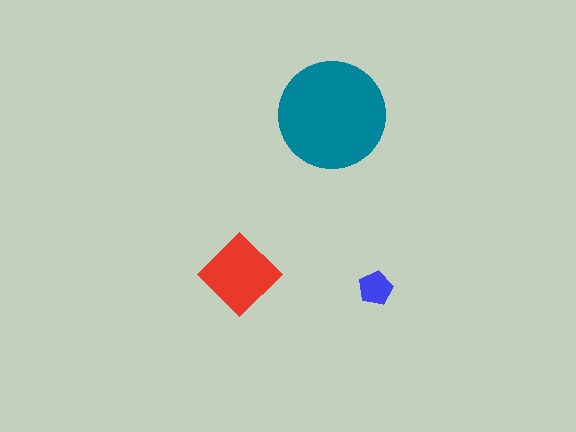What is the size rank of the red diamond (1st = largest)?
2nd.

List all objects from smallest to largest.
The blue pentagon, the red diamond, the teal circle.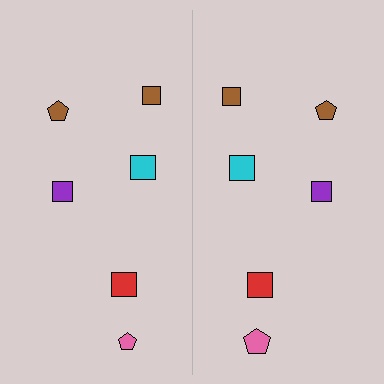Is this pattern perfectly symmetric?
No, the pattern is not perfectly symmetric. The pink pentagon on the right side has a different size than its mirror counterpart.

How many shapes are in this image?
There are 12 shapes in this image.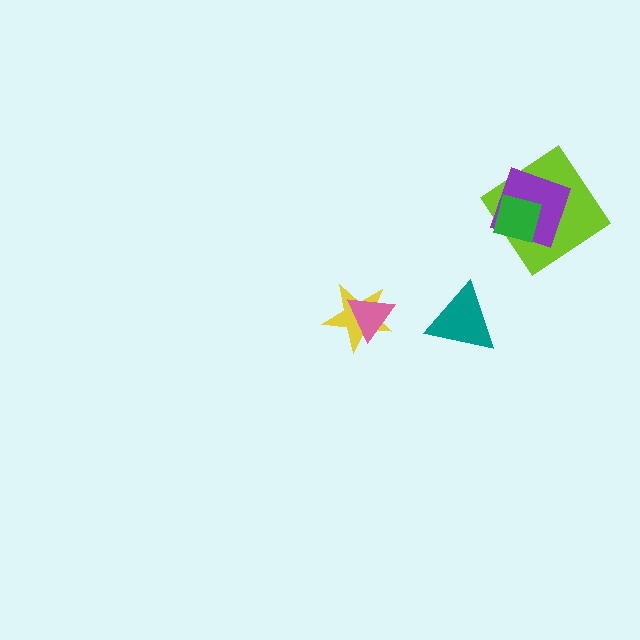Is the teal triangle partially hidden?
No, no other shape covers it.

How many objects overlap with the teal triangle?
0 objects overlap with the teal triangle.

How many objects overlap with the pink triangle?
1 object overlaps with the pink triangle.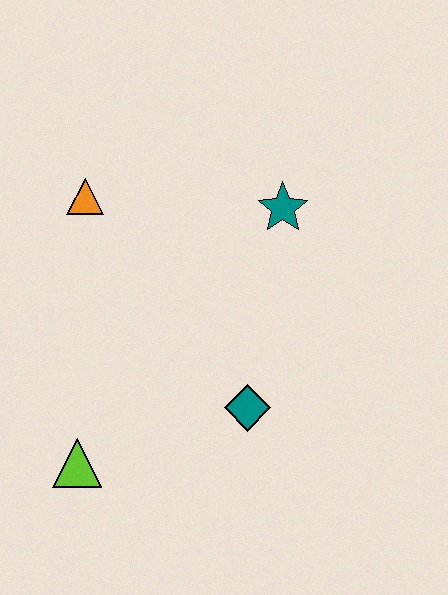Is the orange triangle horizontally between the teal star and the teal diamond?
No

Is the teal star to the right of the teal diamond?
Yes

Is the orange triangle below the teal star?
No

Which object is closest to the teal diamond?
The lime triangle is closest to the teal diamond.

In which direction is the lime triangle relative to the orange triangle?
The lime triangle is below the orange triangle.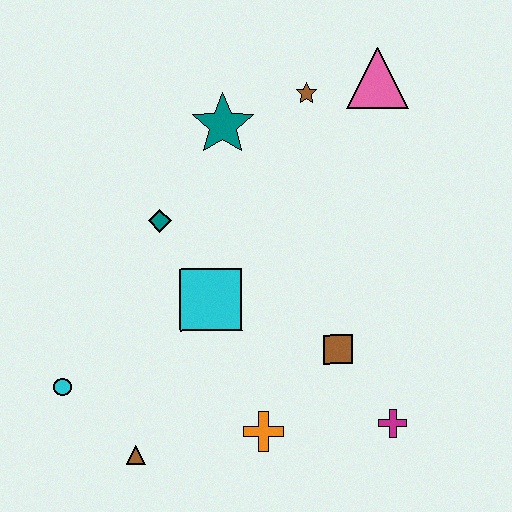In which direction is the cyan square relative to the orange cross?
The cyan square is above the orange cross.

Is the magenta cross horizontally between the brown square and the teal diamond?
No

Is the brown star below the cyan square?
No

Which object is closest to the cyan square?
The teal diamond is closest to the cyan square.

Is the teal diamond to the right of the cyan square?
No